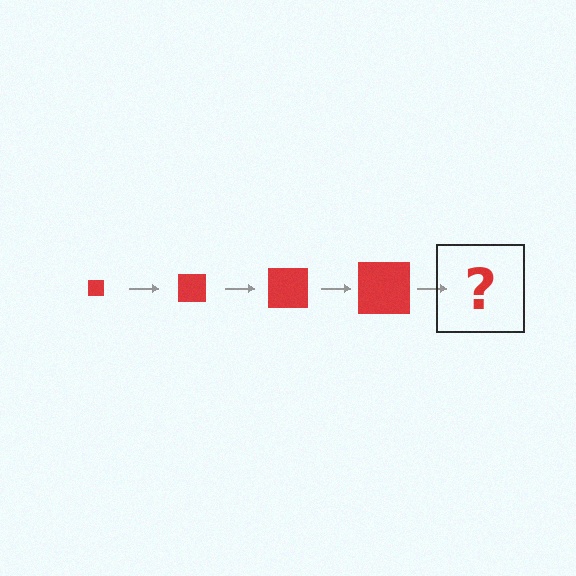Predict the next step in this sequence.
The next step is a red square, larger than the previous one.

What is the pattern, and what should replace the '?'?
The pattern is that the square gets progressively larger each step. The '?' should be a red square, larger than the previous one.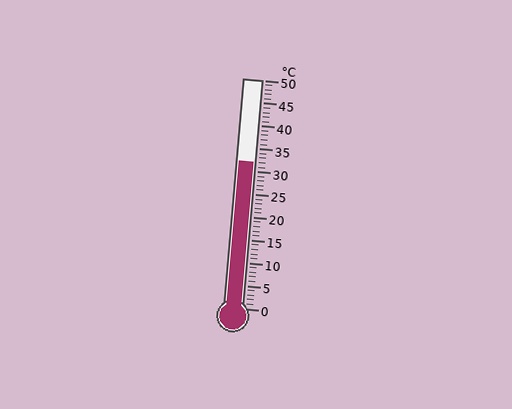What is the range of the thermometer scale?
The thermometer scale ranges from 0°C to 50°C.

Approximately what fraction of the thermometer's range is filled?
The thermometer is filled to approximately 65% of its range.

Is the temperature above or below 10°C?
The temperature is above 10°C.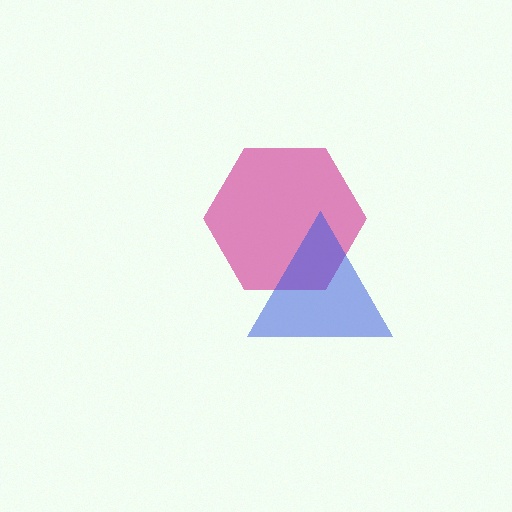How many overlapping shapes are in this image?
There are 2 overlapping shapes in the image.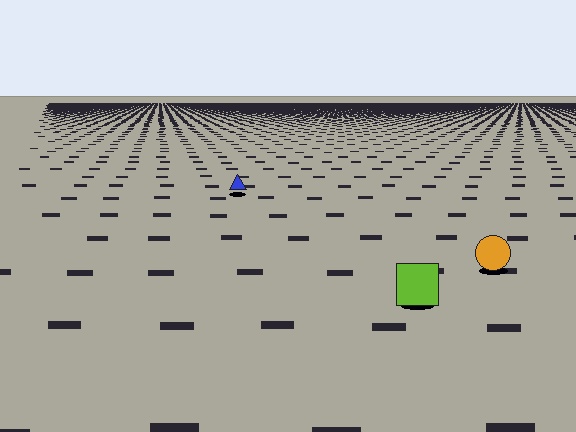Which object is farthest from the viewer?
The blue triangle is farthest from the viewer. It appears smaller and the ground texture around it is denser.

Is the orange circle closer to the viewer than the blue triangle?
Yes. The orange circle is closer — you can tell from the texture gradient: the ground texture is coarser near it.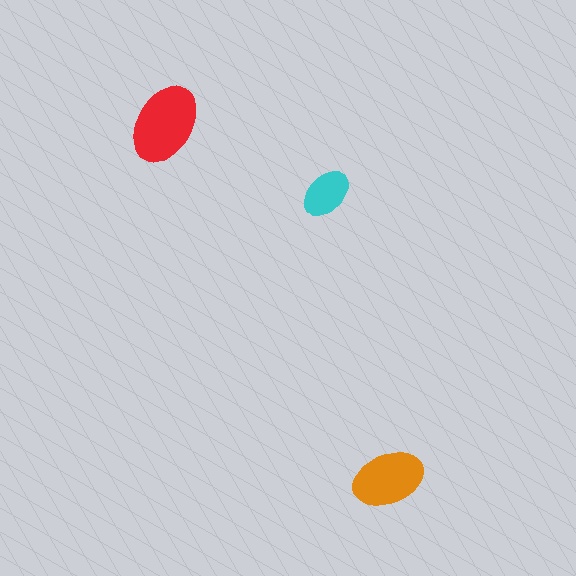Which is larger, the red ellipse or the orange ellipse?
The red one.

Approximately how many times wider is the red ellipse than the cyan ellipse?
About 1.5 times wider.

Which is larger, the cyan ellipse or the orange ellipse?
The orange one.